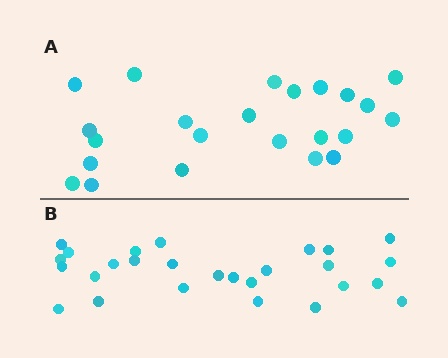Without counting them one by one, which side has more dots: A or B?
Region B (the bottom region) has more dots.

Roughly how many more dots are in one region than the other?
Region B has about 4 more dots than region A.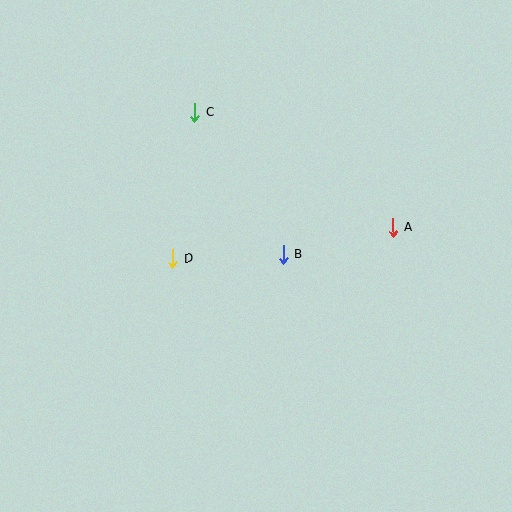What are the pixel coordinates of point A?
Point A is at (393, 227).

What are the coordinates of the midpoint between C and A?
The midpoint between C and A is at (294, 170).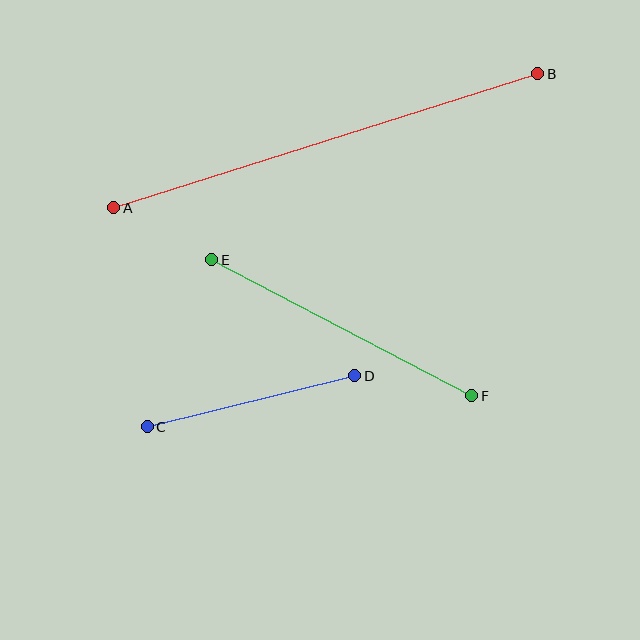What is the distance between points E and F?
The distance is approximately 294 pixels.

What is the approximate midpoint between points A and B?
The midpoint is at approximately (326, 141) pixels.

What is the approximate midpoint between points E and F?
The midpoint is at approximately (342, 328) pixels.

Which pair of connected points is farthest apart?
Points A and B are farthest apart.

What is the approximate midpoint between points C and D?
The midpoint is at approximately (251, 401) pixels.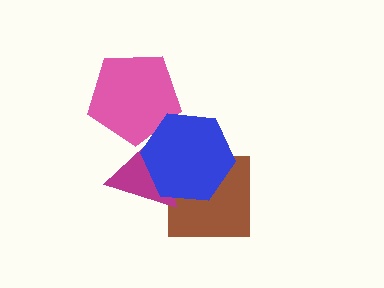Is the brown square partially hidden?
Yes, it is partially covered by another shape.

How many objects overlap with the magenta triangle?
3 objects overlap with the magenta triangle.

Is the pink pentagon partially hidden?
Yes, it is partially covered by another shape.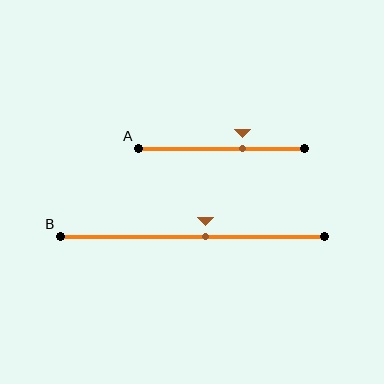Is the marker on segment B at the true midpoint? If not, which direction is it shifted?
No, the marker on segment B is shifted to the right by about 5% of the segment length.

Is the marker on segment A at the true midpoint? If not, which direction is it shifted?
No, the marker on segment A is shifted to the right by about 13% of the segment length.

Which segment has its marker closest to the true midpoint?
Segment B has its marker closest to the true midpoint.